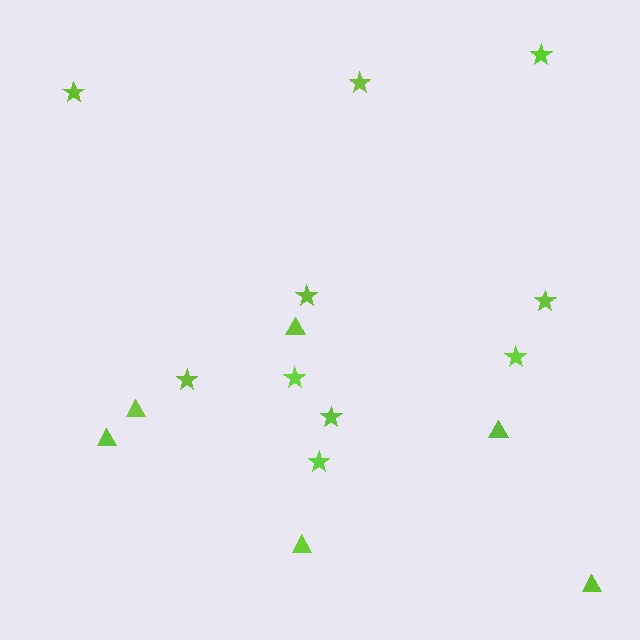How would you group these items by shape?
There are 2 groups: one group of stars (10) and one group of triangles (6).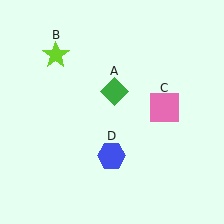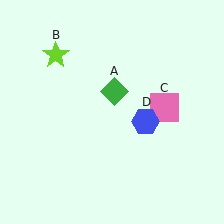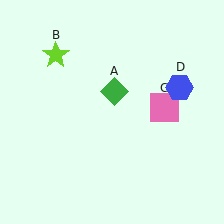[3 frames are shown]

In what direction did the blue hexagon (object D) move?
The blue hexagon (object D) moved up and to the right.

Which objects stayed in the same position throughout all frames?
Green diamond (object A) and lime star (object B) and pink square (object C) remained stationary.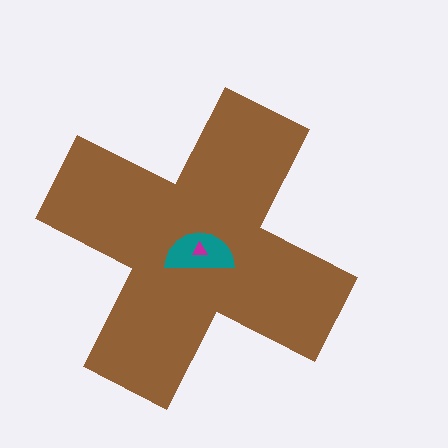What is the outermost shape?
The brown cross.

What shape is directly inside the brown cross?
The teal semicircle.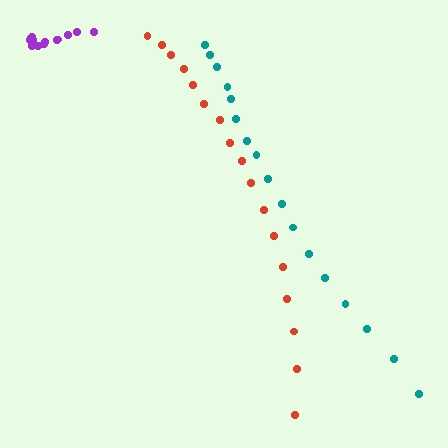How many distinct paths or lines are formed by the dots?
There are 3 distinct paths.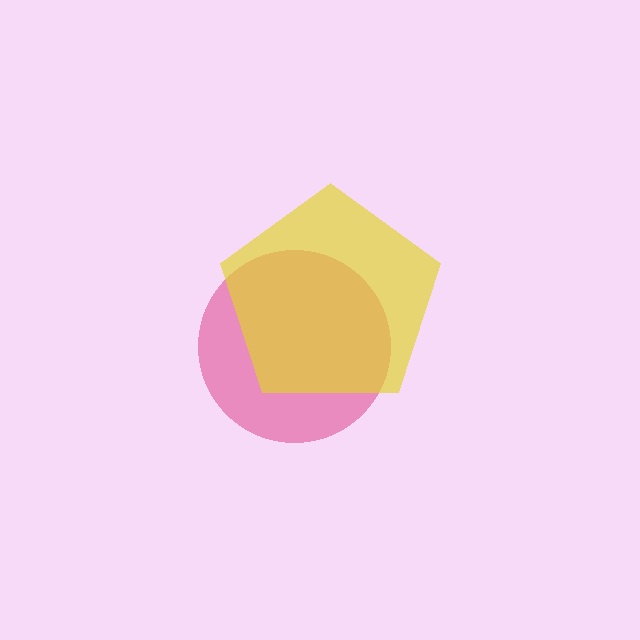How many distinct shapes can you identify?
There are 2 distinct shapes: a pink circle, a yellow pentagon.